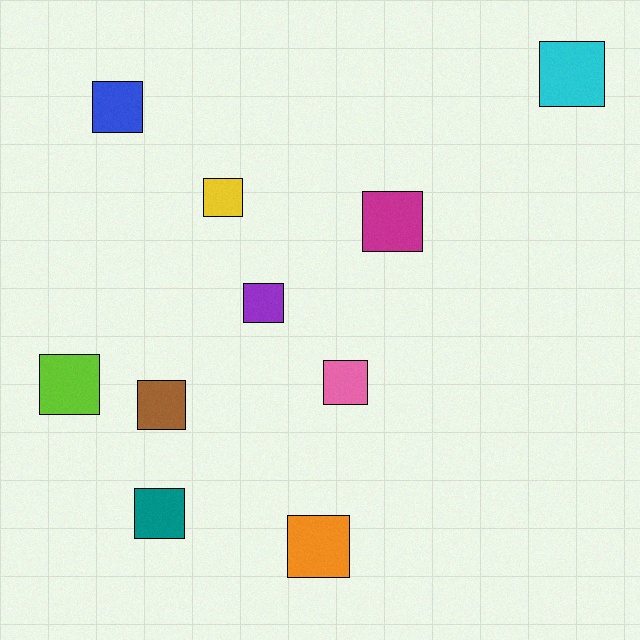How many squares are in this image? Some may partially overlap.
There are 10 squares.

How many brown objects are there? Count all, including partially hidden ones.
There is 1 brown object.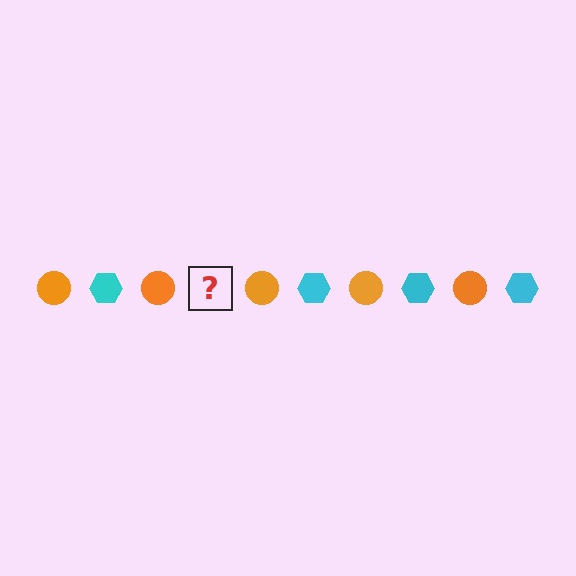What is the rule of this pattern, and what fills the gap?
The rule is that the pattern alternates between orange circle and cyan hexagon. The gap should be filled with a cyan hexagon.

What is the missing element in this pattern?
The missing element is a cyan hexagon.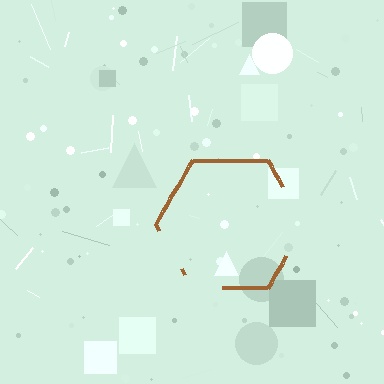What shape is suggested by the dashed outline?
The dashed outline suggests a hexagon.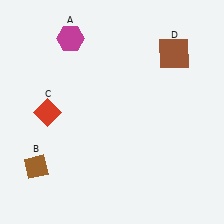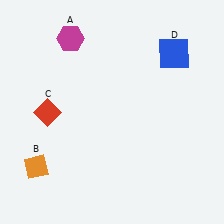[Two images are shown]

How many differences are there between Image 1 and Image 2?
There are 2 differences between the two images.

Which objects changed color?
B changed from brown to orange. D changed from brown to blue.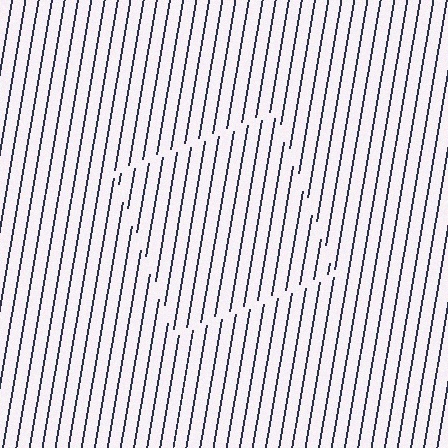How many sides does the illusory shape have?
4 sides — the line-ends trace a square.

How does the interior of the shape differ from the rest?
The interior of the shape contains the same grating, shifted by half a period — the contour is defined by the phase discontinuity where line-ends from the inner and outer gratings abut.